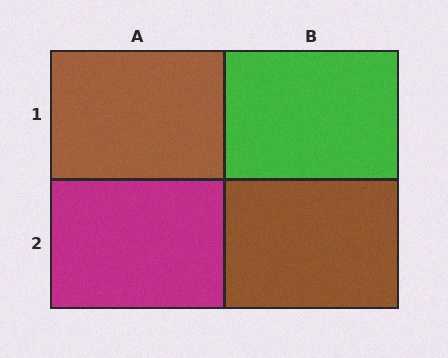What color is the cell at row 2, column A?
Magenta.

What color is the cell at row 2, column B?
Brown.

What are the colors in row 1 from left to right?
Brown, green.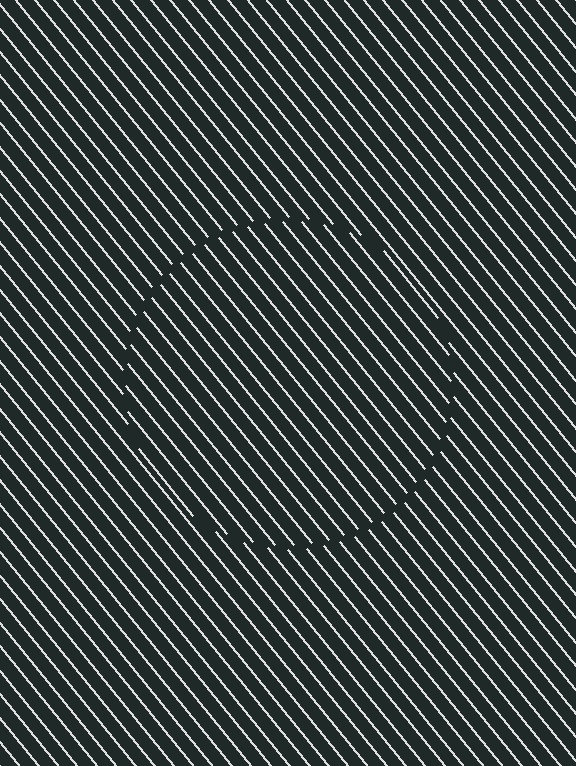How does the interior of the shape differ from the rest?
The interior of the shape contains the same grating, shifted by half a period — the contour is defined by the phase discontinuity where line-ends from the inner and outer gratings abut.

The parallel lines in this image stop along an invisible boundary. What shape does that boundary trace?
An illusory circle. The interior of the shape contains the same grating, shifted by half a period — the contour is defined by the phase discontinuity where line-ends from the inner and outer gratings abut.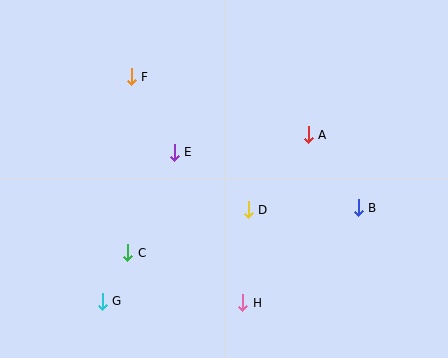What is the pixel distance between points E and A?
The distance between E and A is 135 pixels.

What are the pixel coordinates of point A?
Point A is at (308, 135).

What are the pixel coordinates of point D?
Point D is at (248, 210).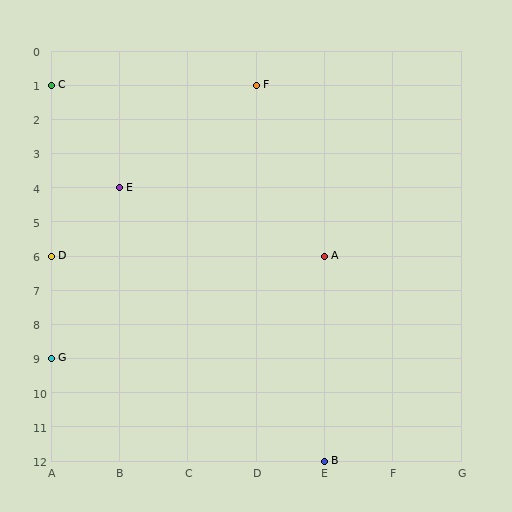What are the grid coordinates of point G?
Point G is at grid coordinates (A, 9).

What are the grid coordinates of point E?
Point E is at grid coordinates (B, 4).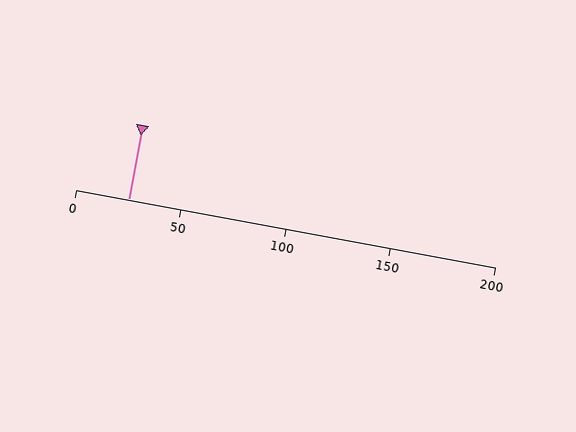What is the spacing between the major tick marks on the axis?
The major ticks are spaced 50 apart.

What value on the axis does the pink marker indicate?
The marker indicates approximately 25.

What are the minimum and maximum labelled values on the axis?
The axis runs from 0 to 200.